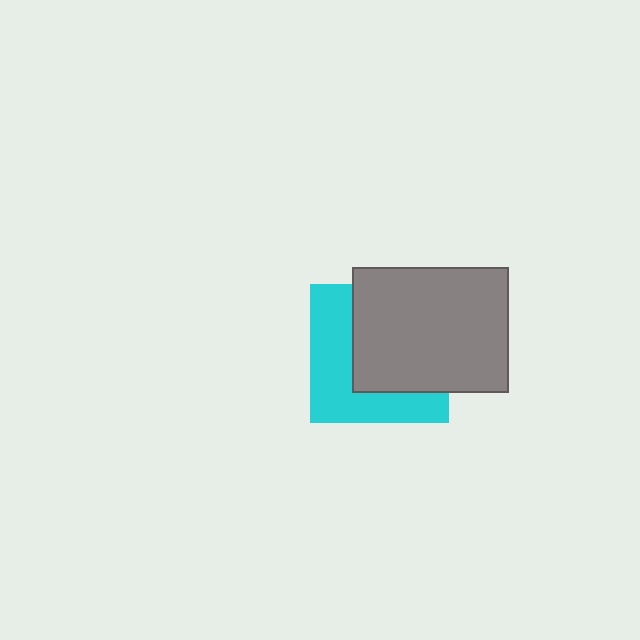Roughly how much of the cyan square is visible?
About half of it is visible (roughly 45%).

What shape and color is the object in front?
The object in front is a gray rectangle.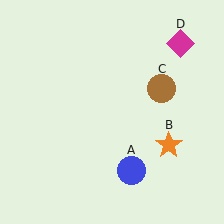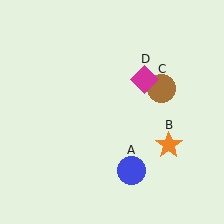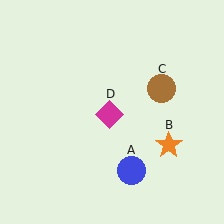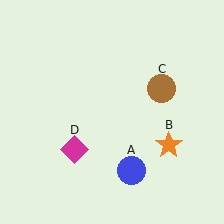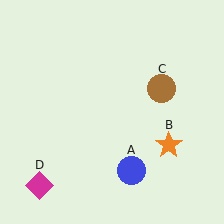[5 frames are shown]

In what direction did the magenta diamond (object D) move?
The magenta diamond (object D) moved down and to the left.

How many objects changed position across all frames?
1 object changed position: magenta diamond (object D).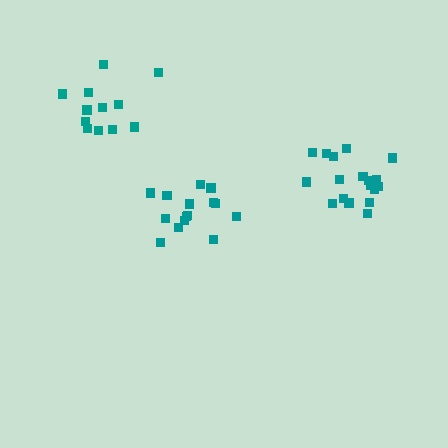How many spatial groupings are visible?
There are 3 spatial groupings.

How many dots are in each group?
Group 1: 15 dots, Group 2: 18 dots, Group 3: 12 dots (45 total).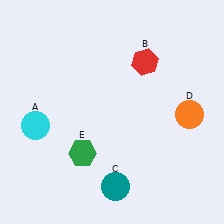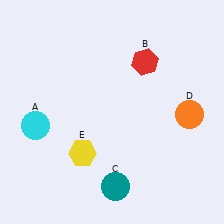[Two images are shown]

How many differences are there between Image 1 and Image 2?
There is 1 difference between the two images.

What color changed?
The hexagon (E) changed from green in Image 1 to yellow in Image 2.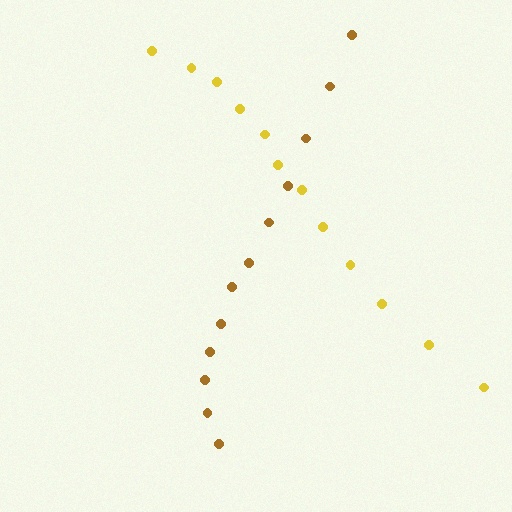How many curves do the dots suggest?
There are 2 distinct paths.